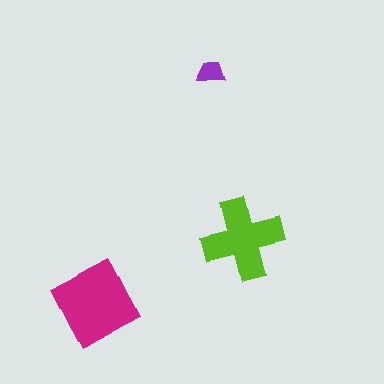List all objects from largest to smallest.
The magenta diamond, the lime cross, the purple trapezoid.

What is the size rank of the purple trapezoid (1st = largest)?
3rd.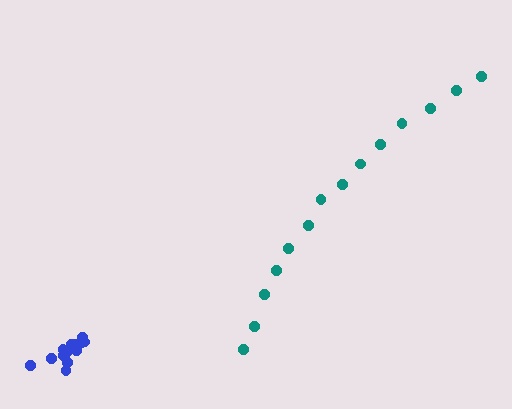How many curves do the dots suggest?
There are 2 distinct paths.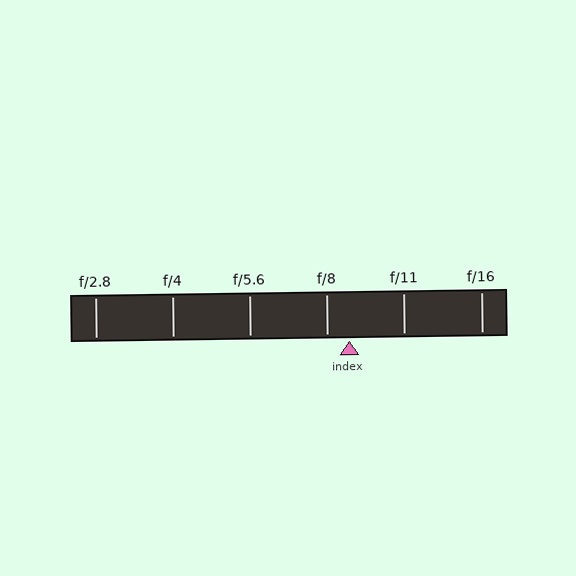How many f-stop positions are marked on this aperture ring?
There are 6 f-stop positions marked.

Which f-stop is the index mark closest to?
The index mark is closest to f/8.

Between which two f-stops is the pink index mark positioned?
The index mark is between f/8 and f/11.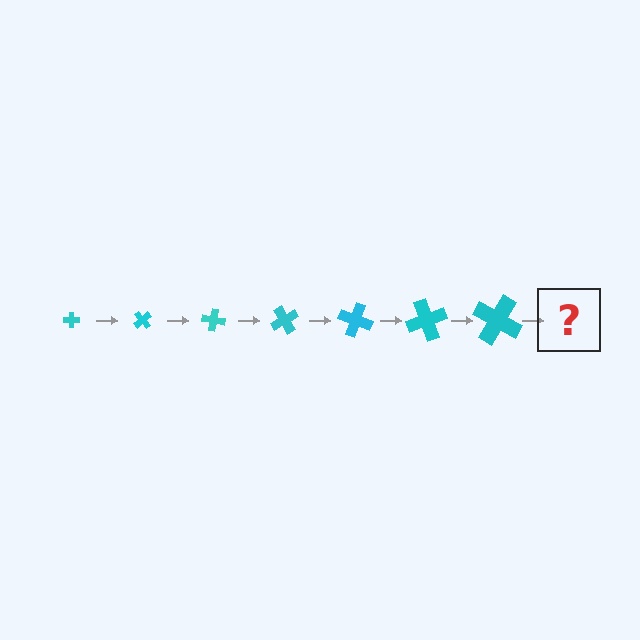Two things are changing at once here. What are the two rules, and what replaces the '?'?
The two rules are that the cross grows larger each step and it rotates 50 degrees each step. The '?' should be a cross, larger than the previous one and rotated 350 degrees from the start.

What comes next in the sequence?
The next element should be a cross, larger than the previous one and rotated 350 degrees from the start.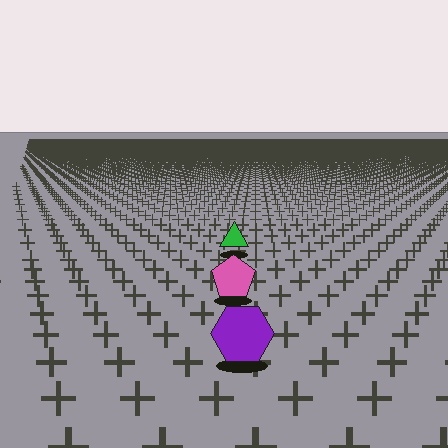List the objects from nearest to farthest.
From nearest to farthest: the purple hexagon, the pink pentagon, the green triangle.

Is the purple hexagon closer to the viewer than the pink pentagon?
Yes. The purple hexagon is closer — you can tell from the texture gradient: the ground texture is coarser near it.